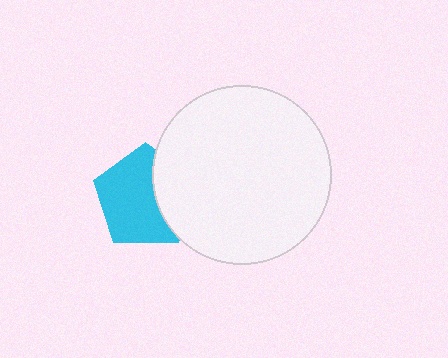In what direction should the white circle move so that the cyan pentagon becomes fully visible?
The white circle should move right. That is the shortest direction to clear the overlap and leave the cyan pentagon fully visible.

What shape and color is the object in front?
The object in front is a white circle.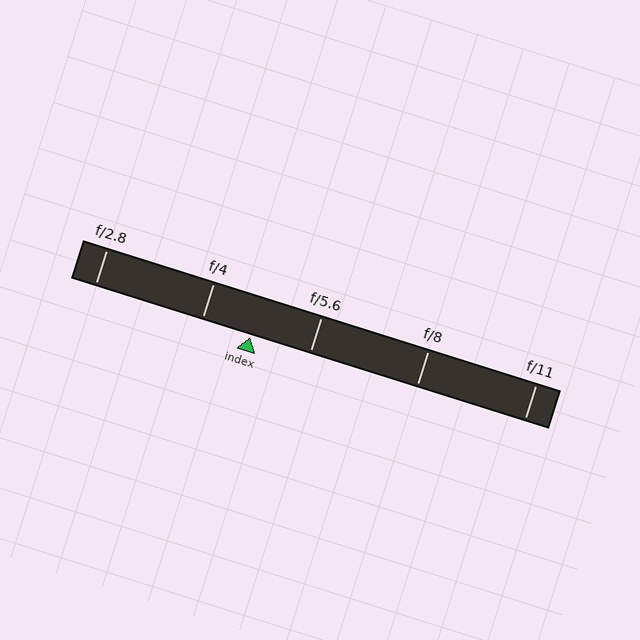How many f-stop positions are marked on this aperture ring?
There are 5 f-stop positions marked.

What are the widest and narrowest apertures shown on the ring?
The widest aperture shown is f/2.8 and the narrowest is f/11.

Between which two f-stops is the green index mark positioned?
The index mark is between f/4 and f/5.6.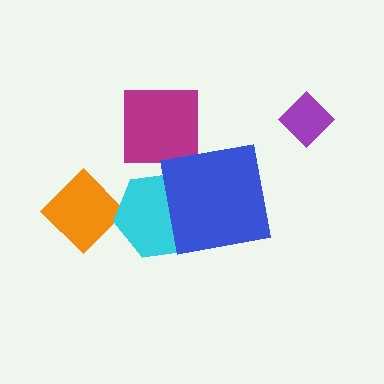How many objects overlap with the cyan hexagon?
2 objects overlap with the cyan hexagon.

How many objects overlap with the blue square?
1 object overlaps with the blue square.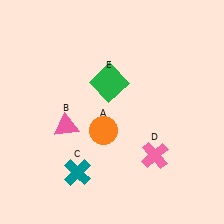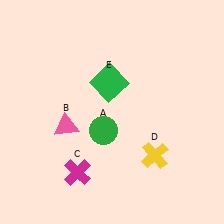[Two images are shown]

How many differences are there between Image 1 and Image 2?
There are 3 differences between the two images.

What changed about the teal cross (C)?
In Image 1, C is teal. In Image 2, it changed to magenta.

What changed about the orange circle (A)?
In Image 1, A is orange. In Image 2, it changed to green.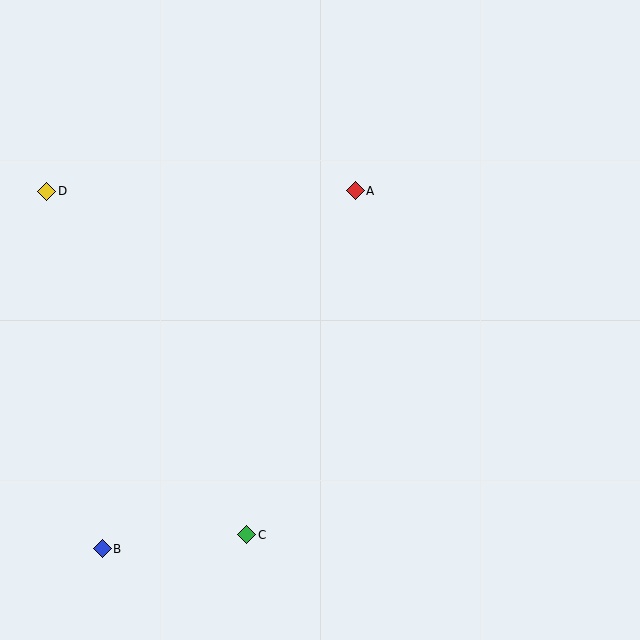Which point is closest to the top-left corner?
Point D is closest to the top-left corner.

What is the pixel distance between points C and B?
The distance between C and B is 145 pixels.